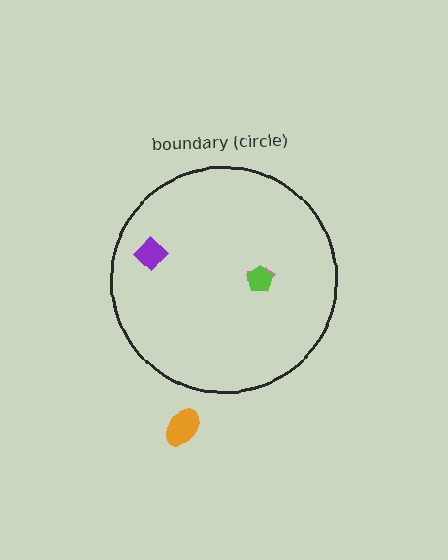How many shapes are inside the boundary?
3 inside, 1 outside.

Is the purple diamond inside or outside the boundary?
Inside.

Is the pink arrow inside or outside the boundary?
Inside.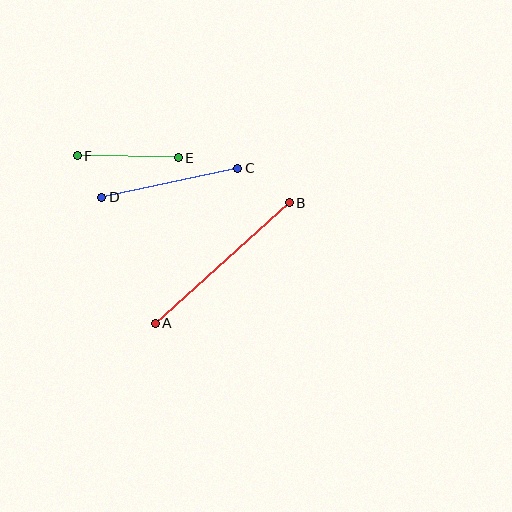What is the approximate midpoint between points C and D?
The midpoint is at approximately (170, 183) pixels.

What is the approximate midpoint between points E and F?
The midpoint is at approximately (128, 157) pixels.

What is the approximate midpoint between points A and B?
The midpoint is at approximately (222, 263) pixels.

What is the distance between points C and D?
The distance is approximately 139 pixels.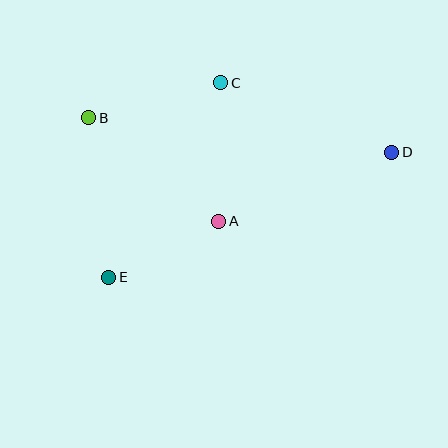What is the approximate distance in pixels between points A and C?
The distance between A and C is approximately 138 pixels.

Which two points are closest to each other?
Points A and E are closest to each other.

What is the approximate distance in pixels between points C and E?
The distance between C and E is approximately 224 pixels.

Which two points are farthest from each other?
Points D and E are farthest from each other.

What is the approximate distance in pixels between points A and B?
The distance between A and B is approximately 166 pixels.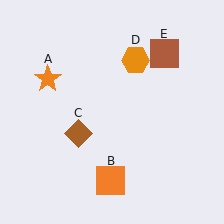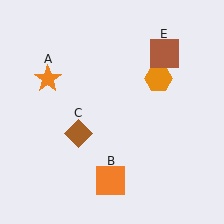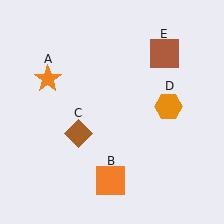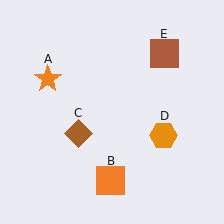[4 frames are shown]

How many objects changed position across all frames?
1 object changed position: orange hexagon (object D).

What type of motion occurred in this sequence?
The orange hexagon (object D) rotated clockwise around the center of the scene.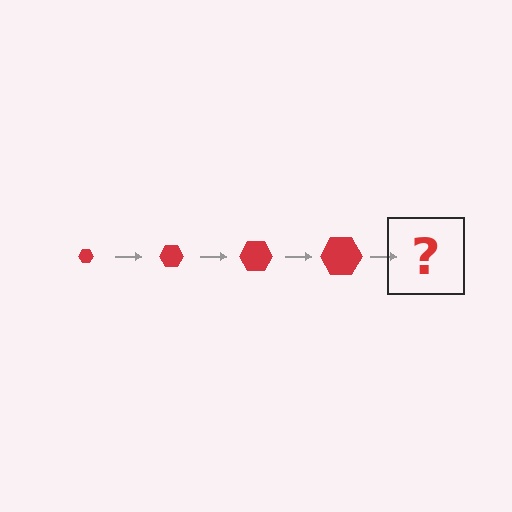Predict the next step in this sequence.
The next step is a red hexagon, larger than the previous one.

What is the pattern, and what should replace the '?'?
The pattern is that the hexagon gets progressively larger each step. The '?' should be a red hexagon, larger than the previous one.